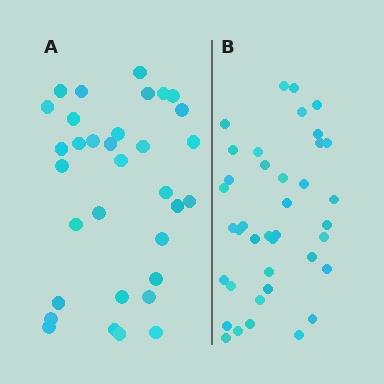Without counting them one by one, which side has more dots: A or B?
Region B (the right region) has more dots.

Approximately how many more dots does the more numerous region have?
Region B has about 6 more dots than region A.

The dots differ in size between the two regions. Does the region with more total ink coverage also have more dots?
No. Region A has more total ink coverage because its dots are larger, but region B actually contains more individual dots. Total area can be misleading — the number of items is what matters here.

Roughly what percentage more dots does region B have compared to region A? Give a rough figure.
About 20% more.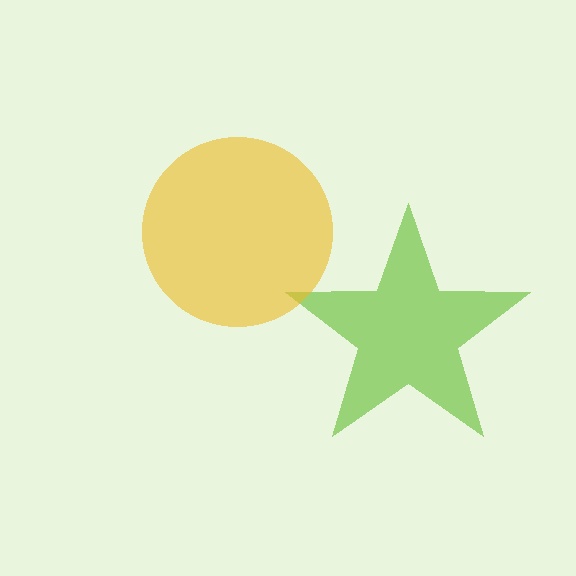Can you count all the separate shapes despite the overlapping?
Yes, there are 2 separate shapes.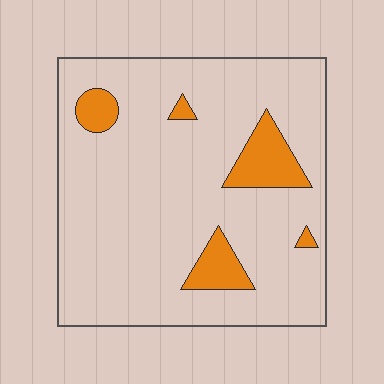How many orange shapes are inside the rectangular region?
5.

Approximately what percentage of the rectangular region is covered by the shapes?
Approximately 10%.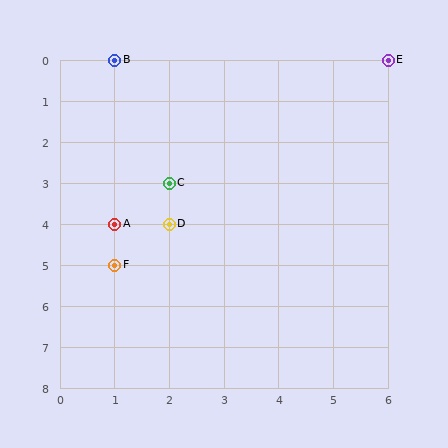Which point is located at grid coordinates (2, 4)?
Point D is at (2, 4).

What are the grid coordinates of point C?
Point C is at grid coordinates (2, 3).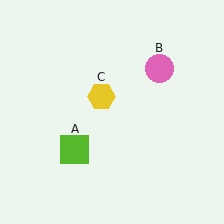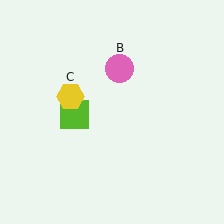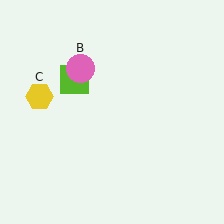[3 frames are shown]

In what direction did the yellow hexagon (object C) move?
The yellow hexagon (object C) moved left.